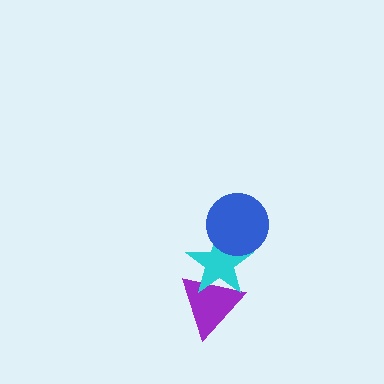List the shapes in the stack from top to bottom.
From top to bottom: the blue circle, the cyan star, the purple triangle.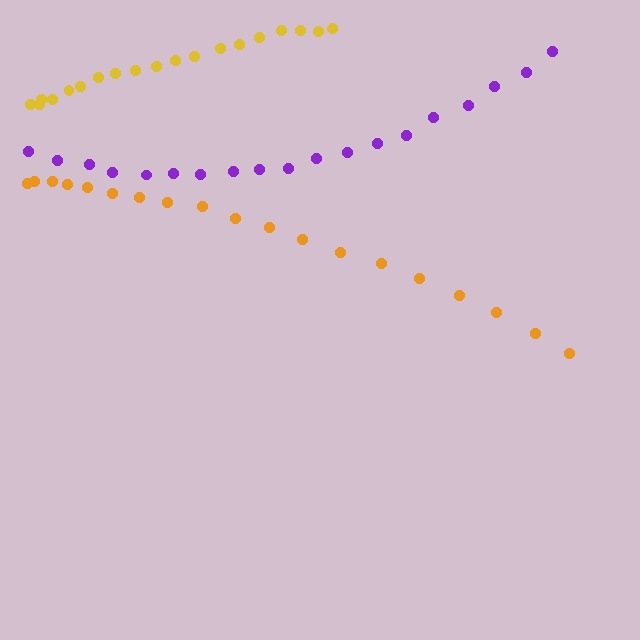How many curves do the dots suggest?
There are 3 distinct paths.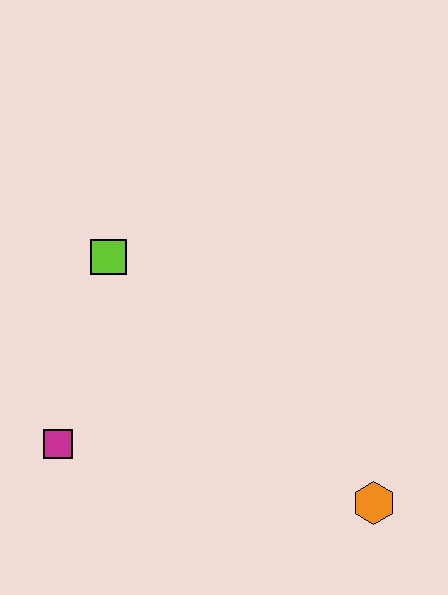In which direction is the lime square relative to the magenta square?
The lime square is above the magenta square.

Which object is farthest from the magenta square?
The orange hexagon is farthest from the magenta square.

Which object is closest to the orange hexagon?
The magenta square is closest to the orange hexagon.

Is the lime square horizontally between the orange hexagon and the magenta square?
Yes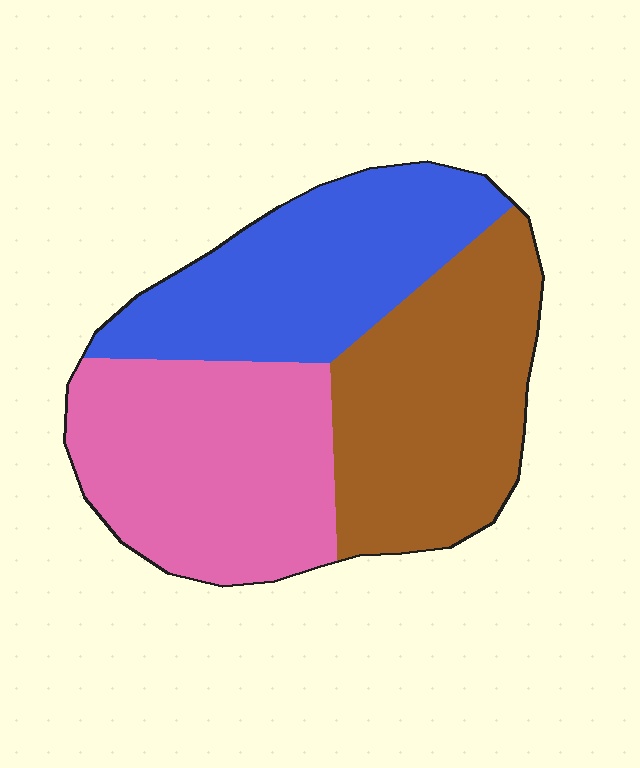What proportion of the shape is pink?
Pink takes up about one third (1/3) of the shape.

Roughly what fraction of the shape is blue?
Blue covers roughly 30% of the shape.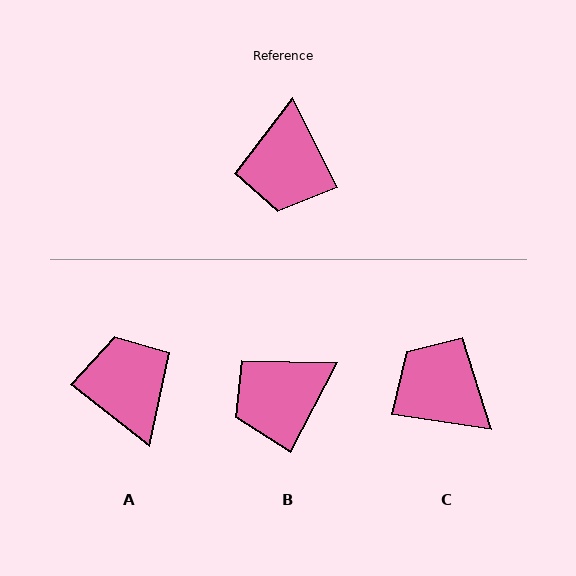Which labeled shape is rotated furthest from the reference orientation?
A, about 155 degrees away.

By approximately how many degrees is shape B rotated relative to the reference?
Approximately 54 degrees clockwise.